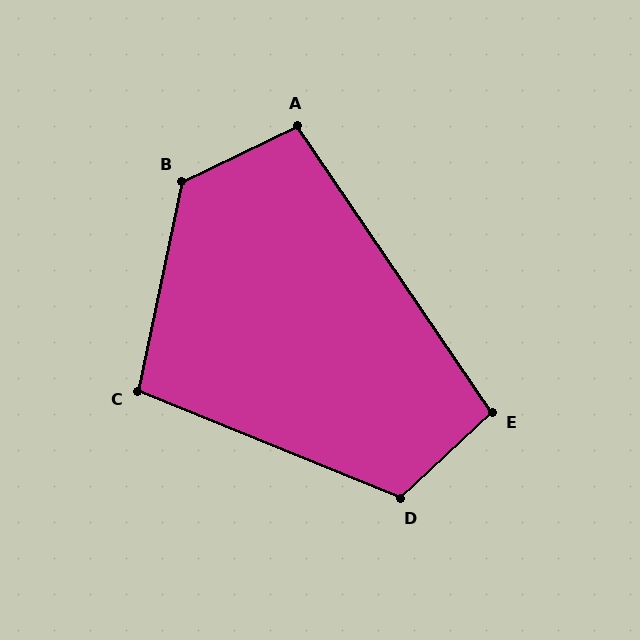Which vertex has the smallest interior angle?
A, at approximately 98 degrees.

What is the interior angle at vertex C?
Approximately 100 degrees (obtuse).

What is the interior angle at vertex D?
Approximately 115 degrees (obtuse).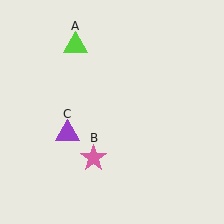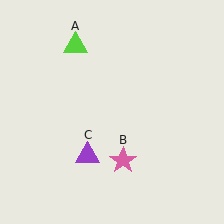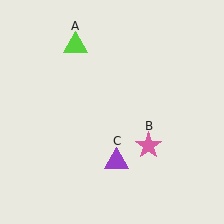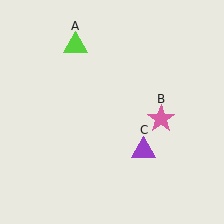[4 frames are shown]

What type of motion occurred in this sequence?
The pink star (object B), purple triangle (object C) rotated counterclockwise around the center of the scene.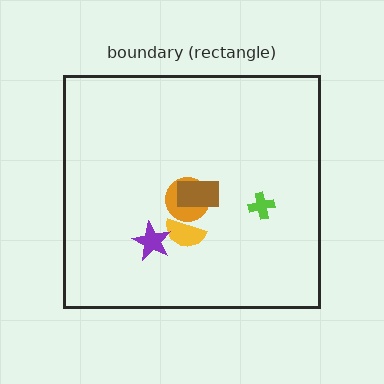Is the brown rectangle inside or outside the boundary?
Inside.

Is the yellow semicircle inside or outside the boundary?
Inside.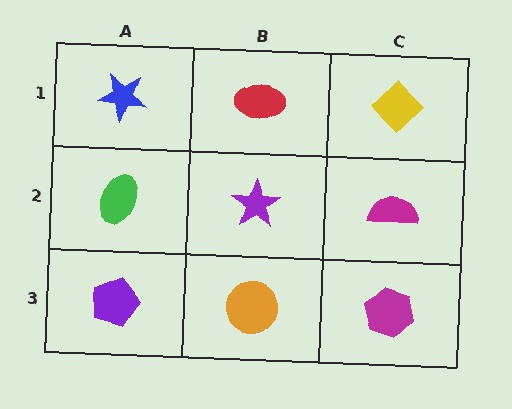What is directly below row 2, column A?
A purple pentagon.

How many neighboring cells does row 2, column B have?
4.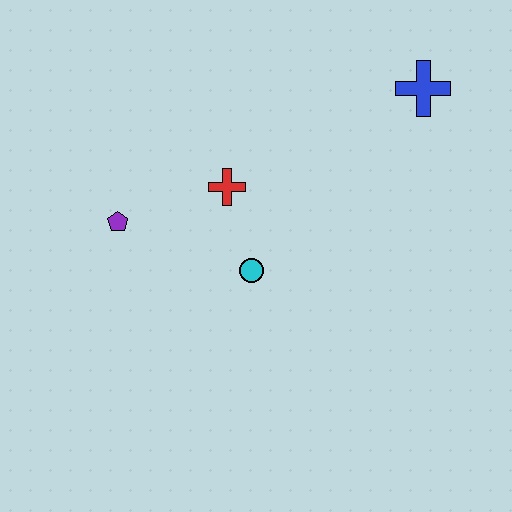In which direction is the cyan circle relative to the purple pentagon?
The cyan circle is to the right of the purple pentagon.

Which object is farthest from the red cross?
The blue cross is farthest from the red cross.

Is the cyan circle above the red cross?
No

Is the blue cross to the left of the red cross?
No